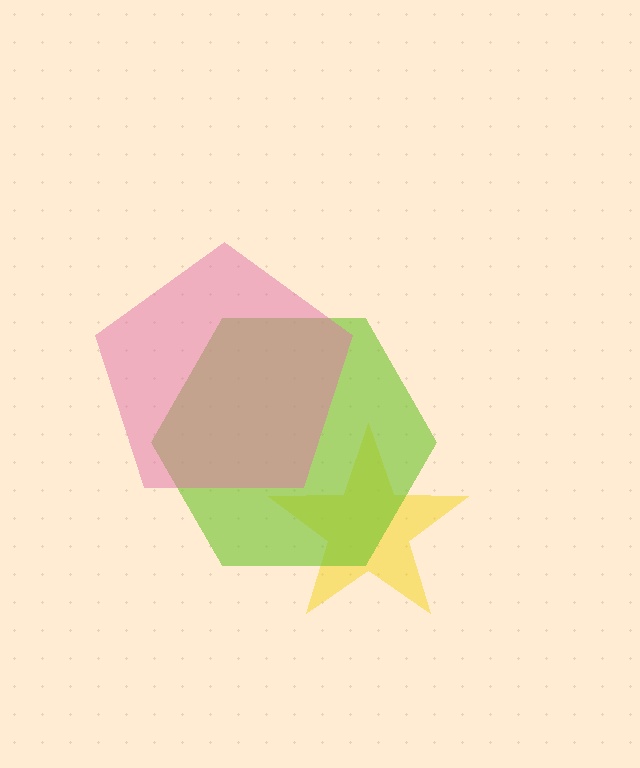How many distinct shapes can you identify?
There are 3 distinct shapes: a yellow star, a lime hexagon, a pink pentagon.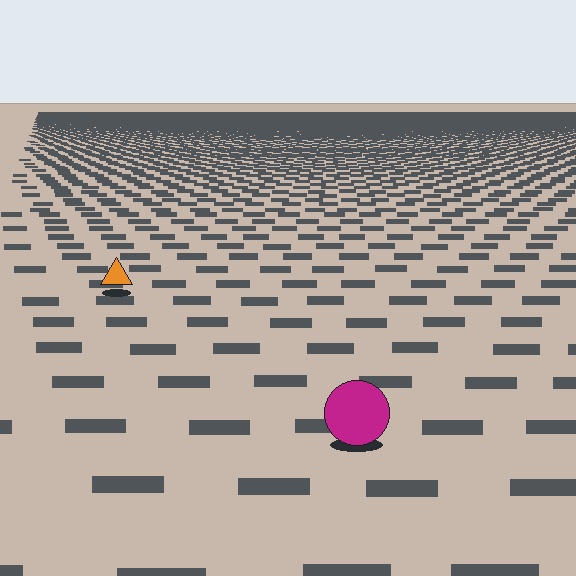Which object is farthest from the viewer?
The orange triangle is farthest from the viewer. It appears smaller and the ground texture around it is denser.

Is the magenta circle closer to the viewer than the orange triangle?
Yes. The magenta circle is closer — you can tell from the texture gradient: the ground texture is coarser near it.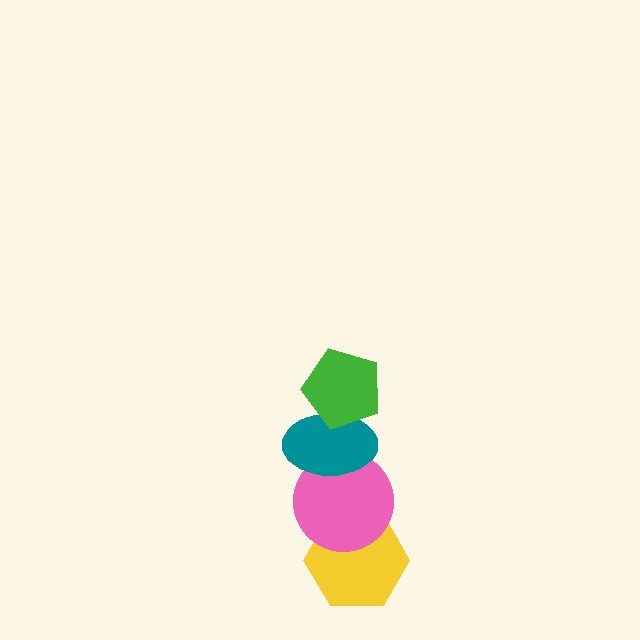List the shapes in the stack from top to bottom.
From top to bottom: the green pentagon, the teal ellipse, the pink circle, the yellow hexagon.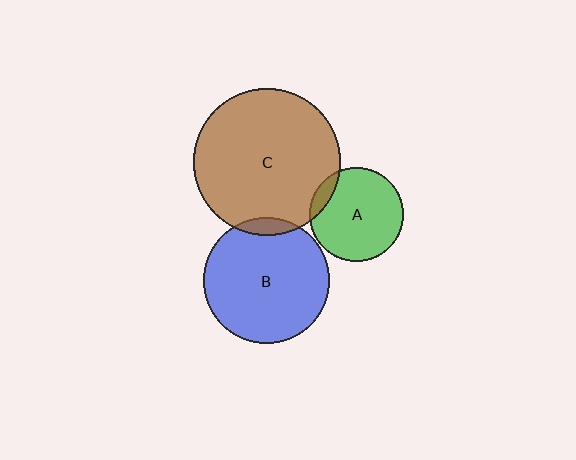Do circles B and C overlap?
Yes.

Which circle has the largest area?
Circle C (brown).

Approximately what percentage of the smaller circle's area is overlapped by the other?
Approximately 5%.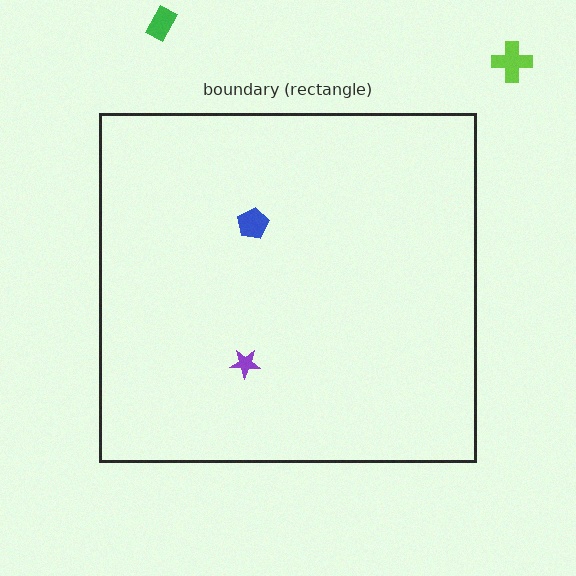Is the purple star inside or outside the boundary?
Inside.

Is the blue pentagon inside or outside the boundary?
Inside.